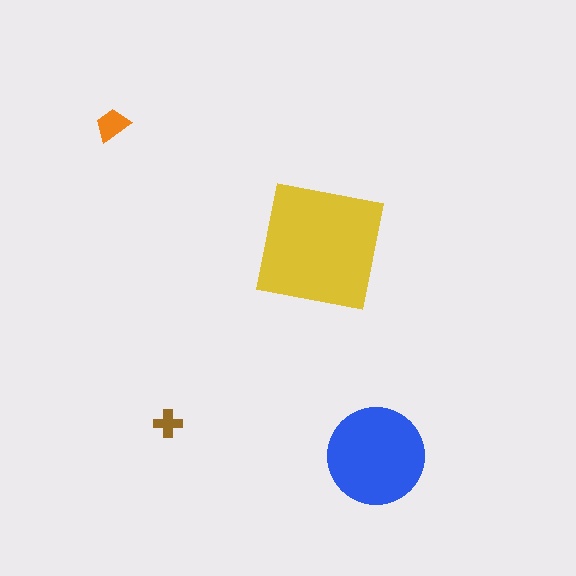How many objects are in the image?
There are 4 objects in the image.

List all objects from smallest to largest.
The brown cross, the orange trapezoid, the blue circle, the yellow square.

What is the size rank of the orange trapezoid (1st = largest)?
3rd.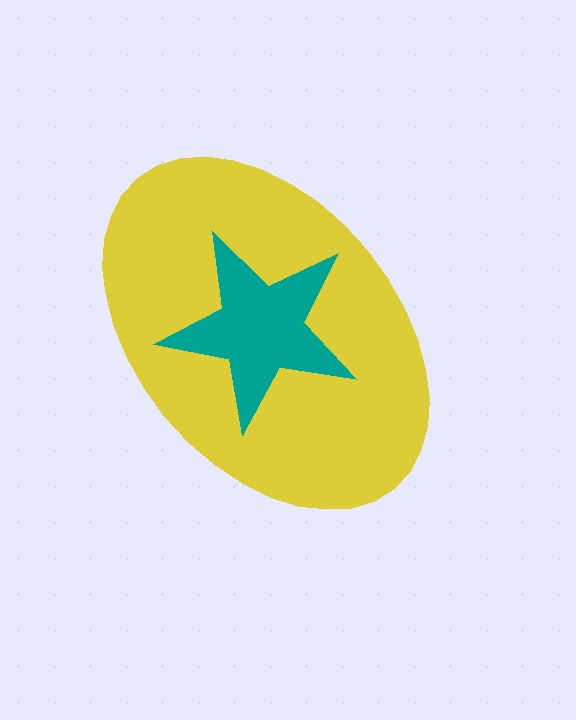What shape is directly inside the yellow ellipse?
The teal star.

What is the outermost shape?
The yellow ellipse.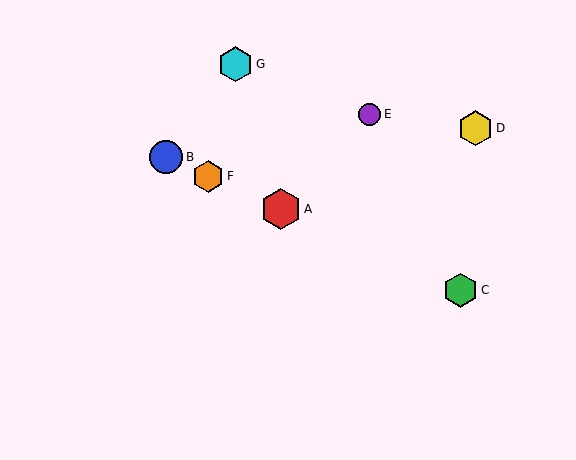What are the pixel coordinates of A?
Object A is at (281, 209).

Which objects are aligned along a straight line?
Objects A, B, C, F are aligned along a straight line.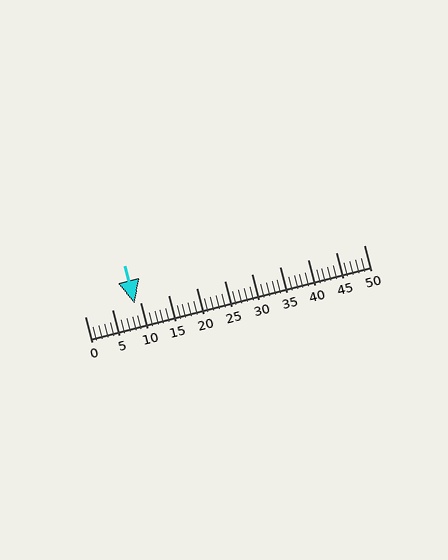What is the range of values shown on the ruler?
The ruler shows values from 0 to 50.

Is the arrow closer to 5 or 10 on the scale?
The arrow is closer to 10.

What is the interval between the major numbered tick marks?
The major tick marks are spaced 5 units apart.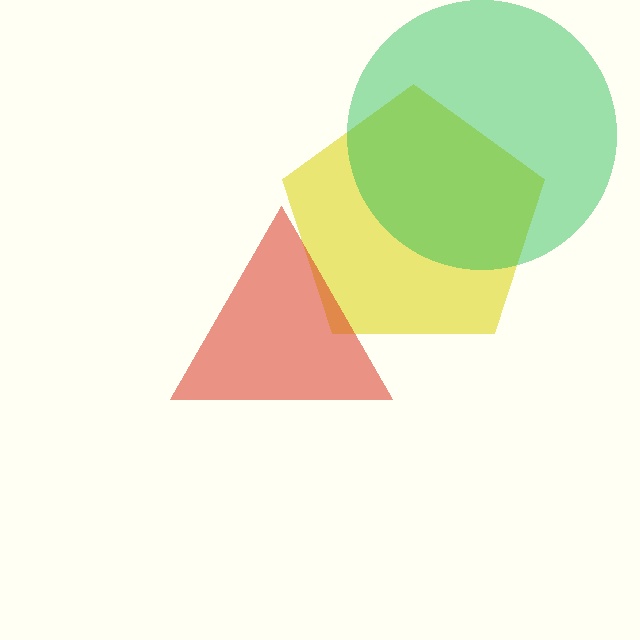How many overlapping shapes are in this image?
There are 3 overlapping shapes in the image.